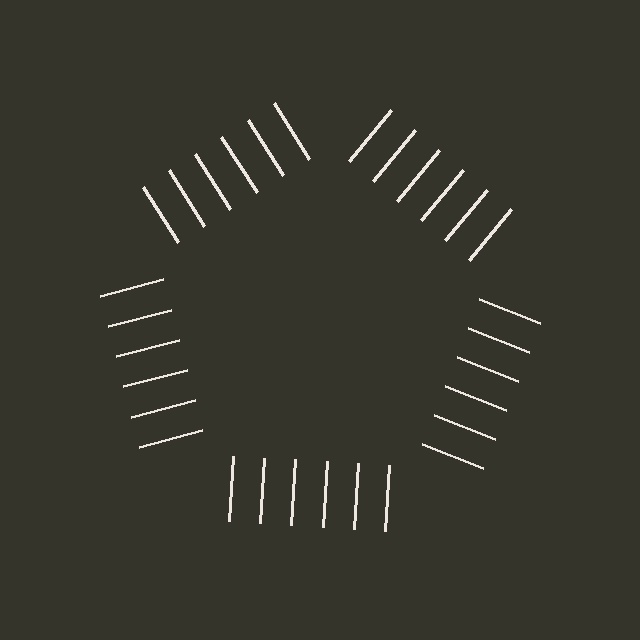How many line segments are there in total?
30 — 6 along each of the 5 edges.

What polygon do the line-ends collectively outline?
An illusory pentagon — the line segments terminate on its edges but no continuous stroke is drawn.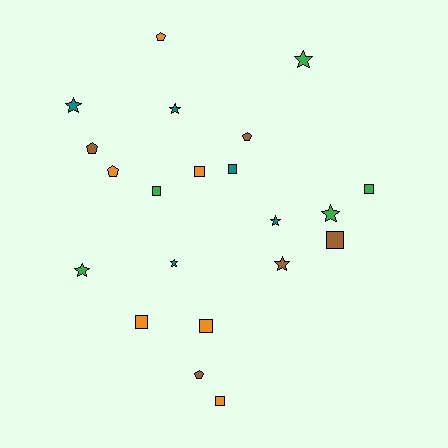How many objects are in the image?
There are 21 objects.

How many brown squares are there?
There is 1 brown square.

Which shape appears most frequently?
Star, with 8 objects.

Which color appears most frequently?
Orange, with 6 objects.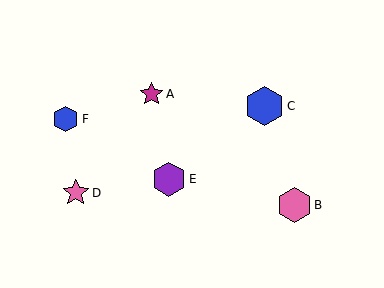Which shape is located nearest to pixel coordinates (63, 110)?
The blue hexagon (labeled F) at (66, 119) is nearest to that location.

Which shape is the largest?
The blue hexagon (labeled C) is the largest.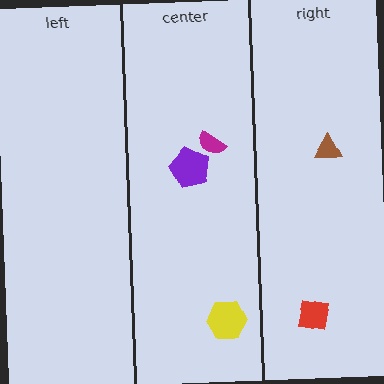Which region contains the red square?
The right region.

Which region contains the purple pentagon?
The center region.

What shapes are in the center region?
The yellow hexagon, the magenta semicircle, the purple pentagon.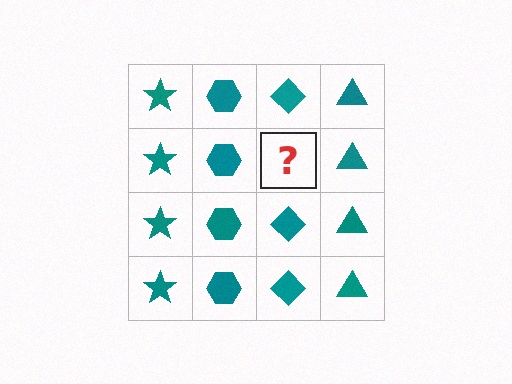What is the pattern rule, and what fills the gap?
The rule is that each column has a consistent shape. The gap should be filled with a teal diamond.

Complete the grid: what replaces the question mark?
The question mark should be replaced with a teal diamond.